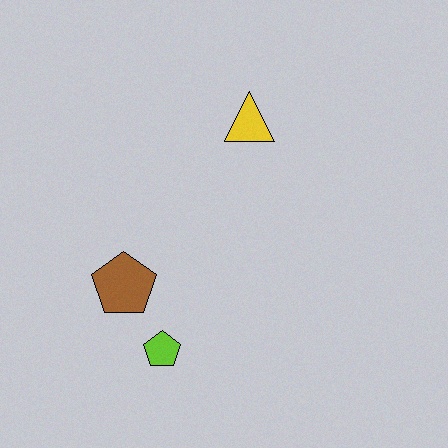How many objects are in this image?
There are 3 objects.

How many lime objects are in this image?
There is 1 lime object.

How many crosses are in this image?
There are no crosses.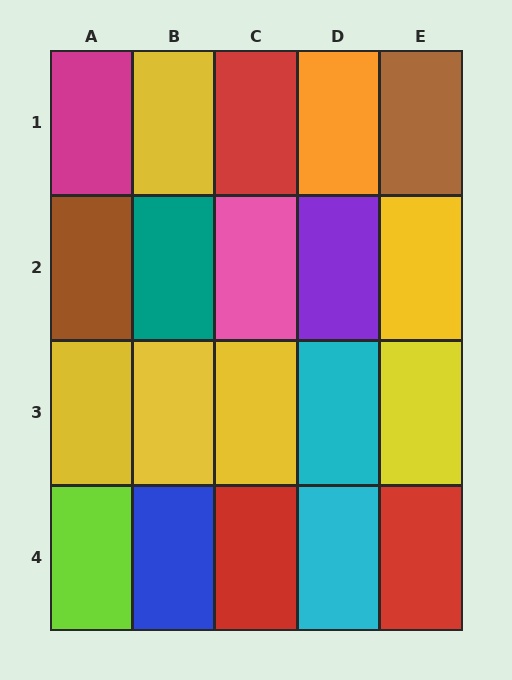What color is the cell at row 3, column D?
Cyan.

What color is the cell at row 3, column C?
Yellow.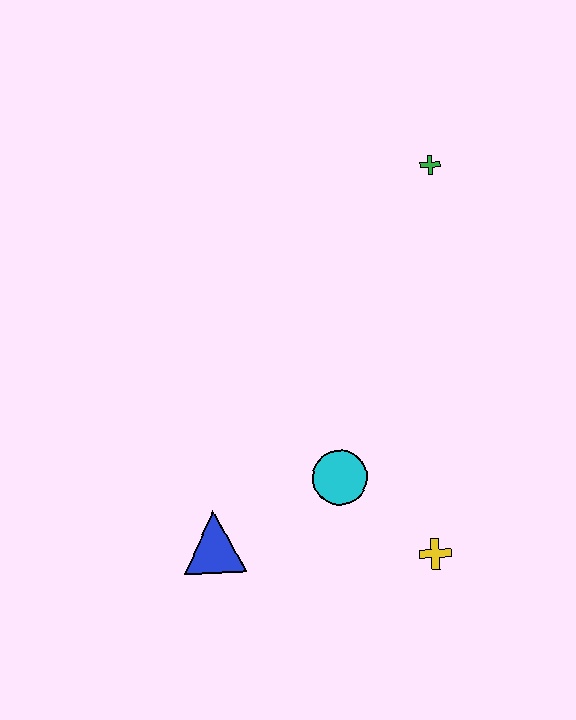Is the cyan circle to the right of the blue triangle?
Yes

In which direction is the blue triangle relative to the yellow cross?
The blue triangle is to the left of the yellow cross.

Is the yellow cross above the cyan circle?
No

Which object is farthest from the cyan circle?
The green cross is farthest from the cyan circle.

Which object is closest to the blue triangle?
The cyan circle is closest to the blue triangle.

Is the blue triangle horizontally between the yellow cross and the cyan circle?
No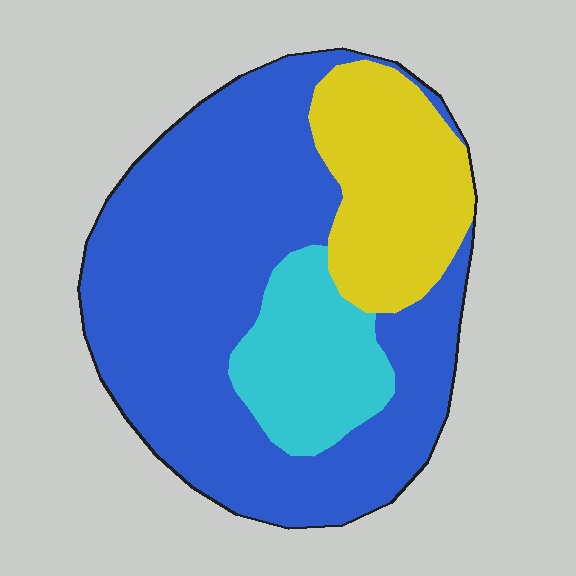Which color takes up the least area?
Cyan, at roughly 15%.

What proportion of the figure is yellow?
Yellow covers about 20% of the figure.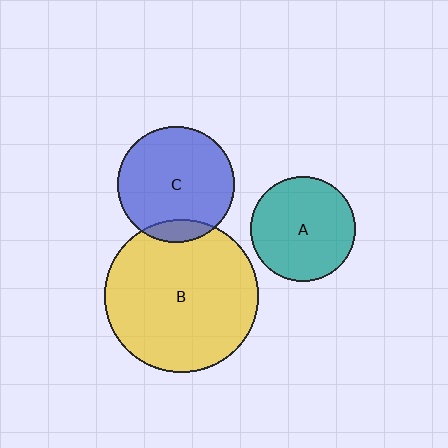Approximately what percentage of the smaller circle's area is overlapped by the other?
Approximately 10%.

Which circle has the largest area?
Circle B (yellow).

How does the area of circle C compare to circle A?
Approximately 1.2 times.